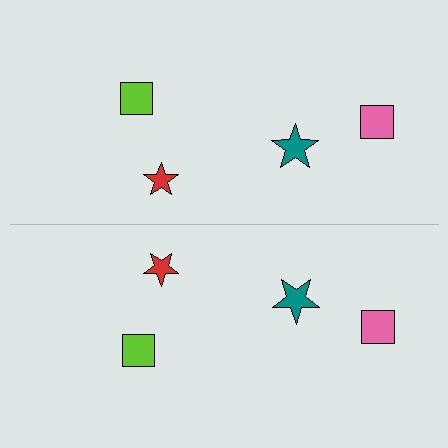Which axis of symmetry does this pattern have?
The pattern has a horizontal axis of symmetry running through the center of the image.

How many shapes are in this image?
There are 8 shapes in this image.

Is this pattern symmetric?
Yes, this pattern has bilateral (reflection) symmetry.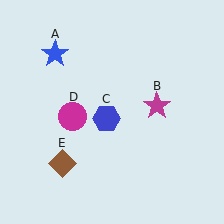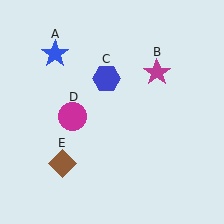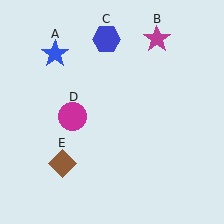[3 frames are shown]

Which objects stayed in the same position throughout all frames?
Blue star (object A) and magenta circle (object D) and brown diamond (object E) remained stationary.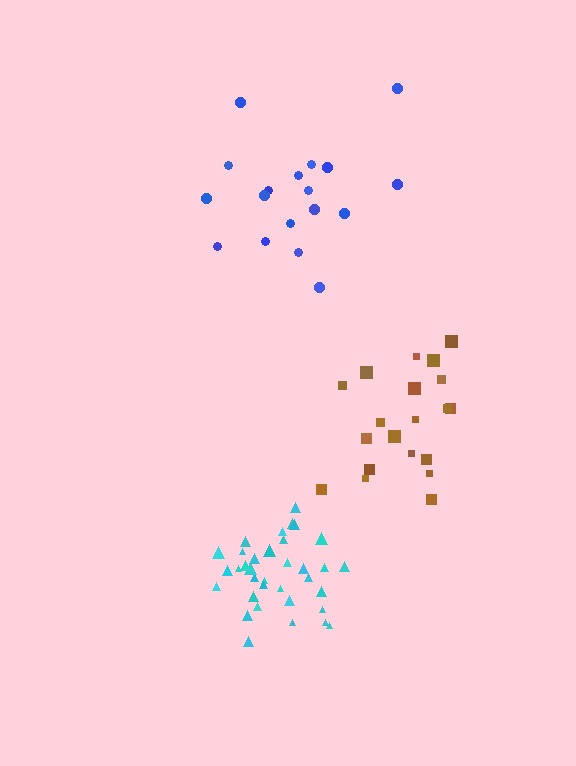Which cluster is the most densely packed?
Cyan.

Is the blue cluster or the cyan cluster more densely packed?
Cyan.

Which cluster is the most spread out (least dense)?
Blue.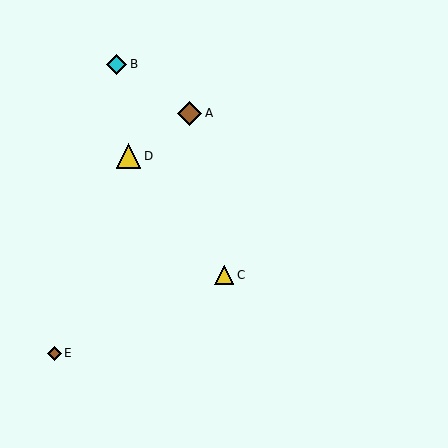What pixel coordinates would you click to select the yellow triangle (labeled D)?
Click at (128, 156) to select the yellow triangle D.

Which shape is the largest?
The yellow triangle (labeled D) is the largest.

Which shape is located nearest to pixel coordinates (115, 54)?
The cyan diamond (labeled B) at (117, 64) is nearest to that location.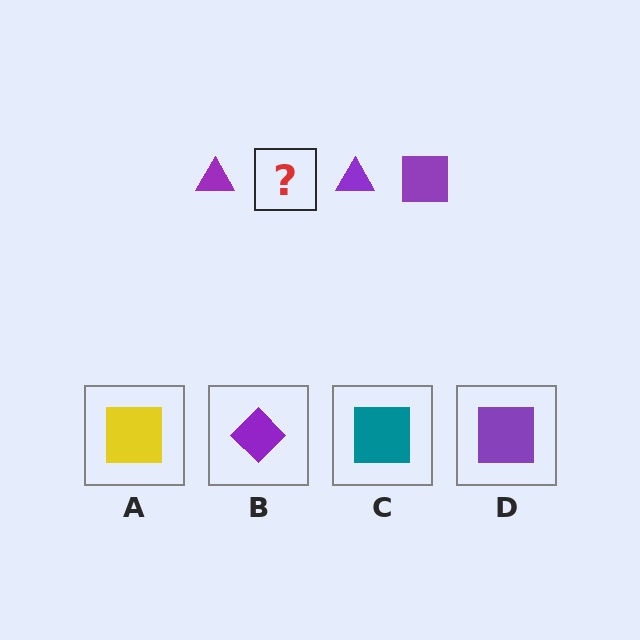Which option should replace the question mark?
Option D.